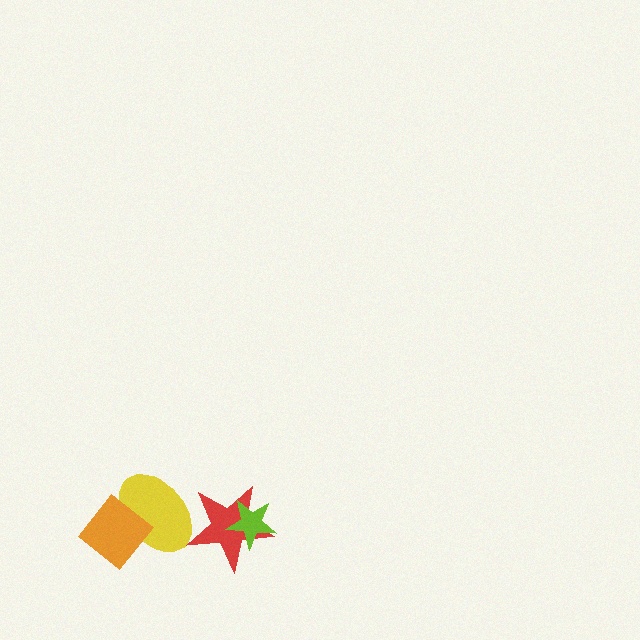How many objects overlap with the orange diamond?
1 object overlaps with the orange diamond.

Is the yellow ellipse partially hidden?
Yes, it is partially covered by another shape.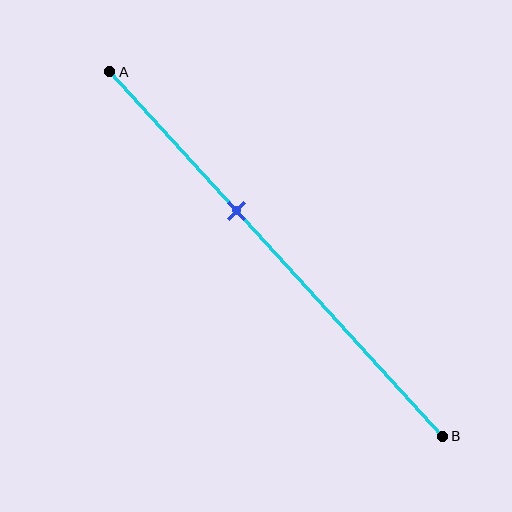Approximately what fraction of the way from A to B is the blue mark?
The blue mark is approximately 40% of the way from A to B.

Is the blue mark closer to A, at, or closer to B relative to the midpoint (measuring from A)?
The blue mark is closer to point A than the midpoint of segment AB.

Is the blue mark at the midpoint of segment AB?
No, the mark is at about 40% from A, not at the 50% midpoint.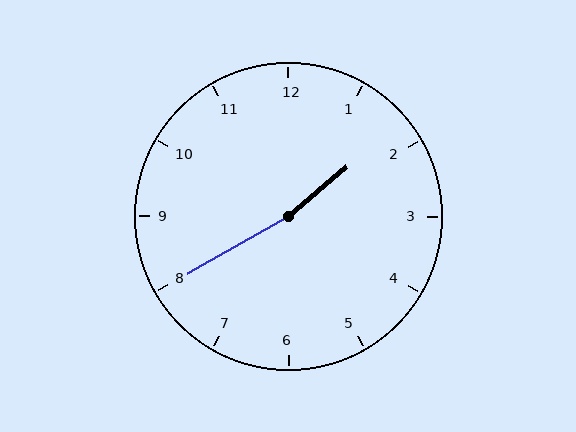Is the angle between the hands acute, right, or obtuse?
It is obtuse.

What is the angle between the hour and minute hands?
Approximately 170 degrees.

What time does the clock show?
1:40.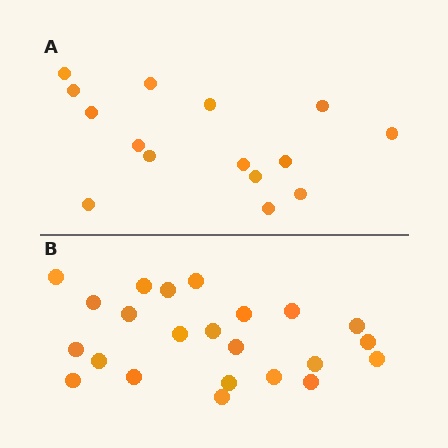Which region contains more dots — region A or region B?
Region B (the bottom region) has more dots.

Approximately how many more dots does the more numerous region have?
Region B has roughly 8 or so more dots than region A.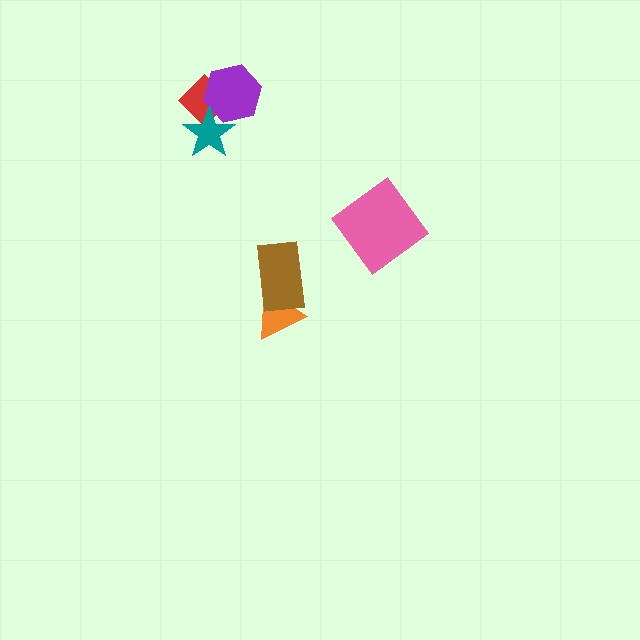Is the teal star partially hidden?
No, no other shape covers it.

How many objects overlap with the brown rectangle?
1 object overlaps with the brown rectangle.